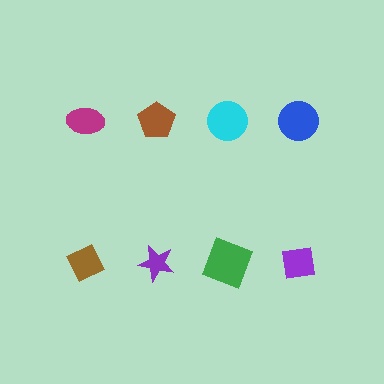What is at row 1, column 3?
A cyan circle.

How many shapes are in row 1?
4 shapes.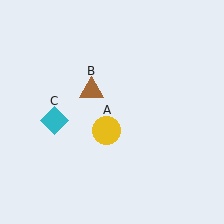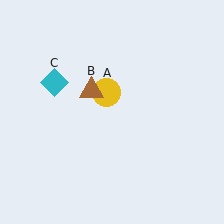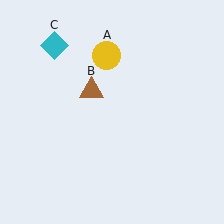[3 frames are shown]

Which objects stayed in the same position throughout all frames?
Brown triangle (object B) remained stationary.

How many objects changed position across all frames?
2 objects changed position: yellow circle (object A), cyan diamond (object C).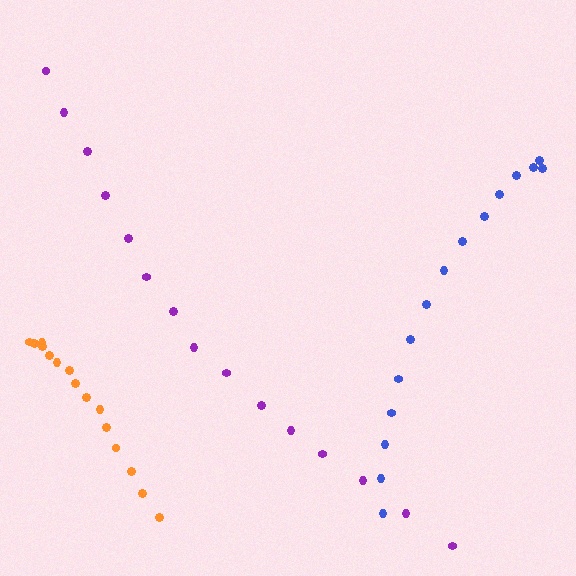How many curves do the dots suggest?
There are 3 distinct paths.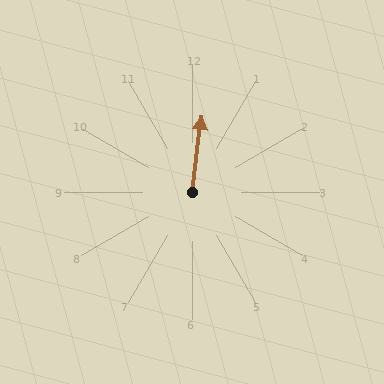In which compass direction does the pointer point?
North.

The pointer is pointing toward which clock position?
Roughly 12 o'clock.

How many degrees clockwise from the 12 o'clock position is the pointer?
Approximately 7 degrees.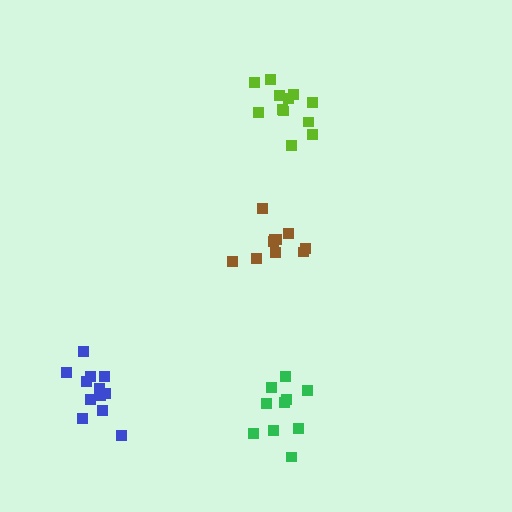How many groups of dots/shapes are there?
There are 4 groups.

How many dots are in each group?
Group 1: 10 dots, Group 2: 12 dots, Group 3: 12 dots, Group 4: 10 dots (44 total).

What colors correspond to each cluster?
The clusters are colored: green, blue, lime, brown.